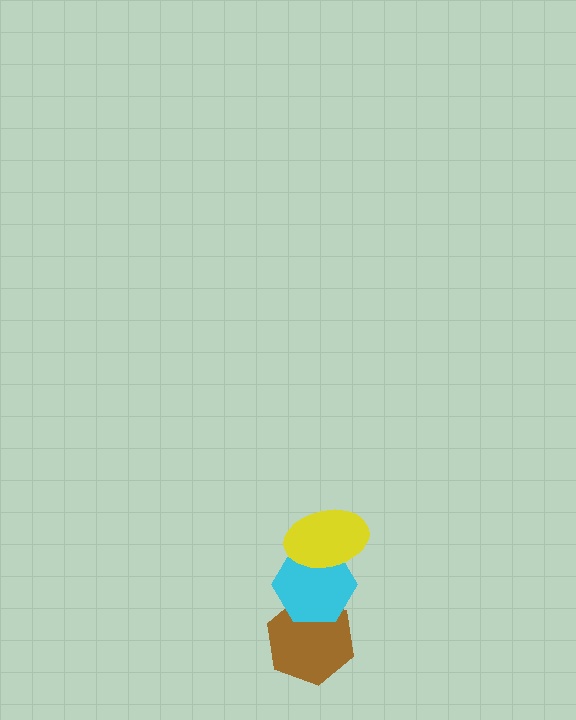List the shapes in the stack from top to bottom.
From top to bottom: the yellow ellipse, the cyan hexagon, the brown hexagon.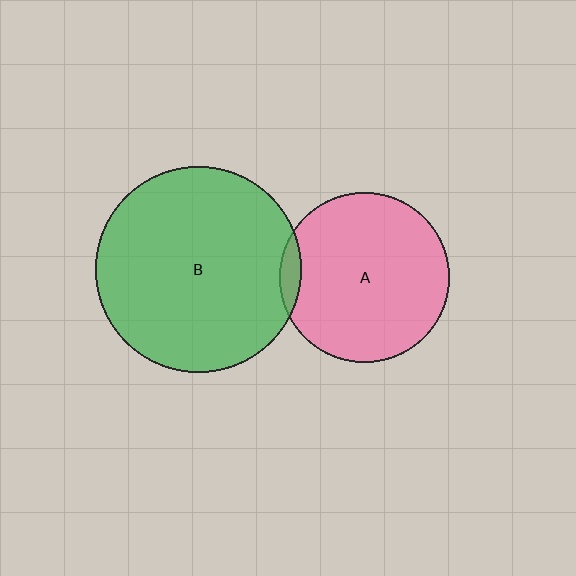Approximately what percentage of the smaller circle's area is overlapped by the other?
Approximately 5%.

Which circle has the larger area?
Circle B (green).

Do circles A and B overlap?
Yes.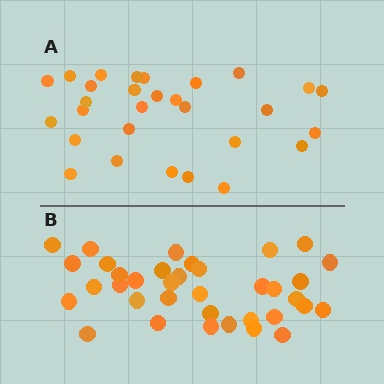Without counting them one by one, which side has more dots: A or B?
Region B (the bottom region) has more dots.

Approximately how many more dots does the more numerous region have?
Region B has roughly 8 or so more dots than region A.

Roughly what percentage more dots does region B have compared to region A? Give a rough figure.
About 25% more.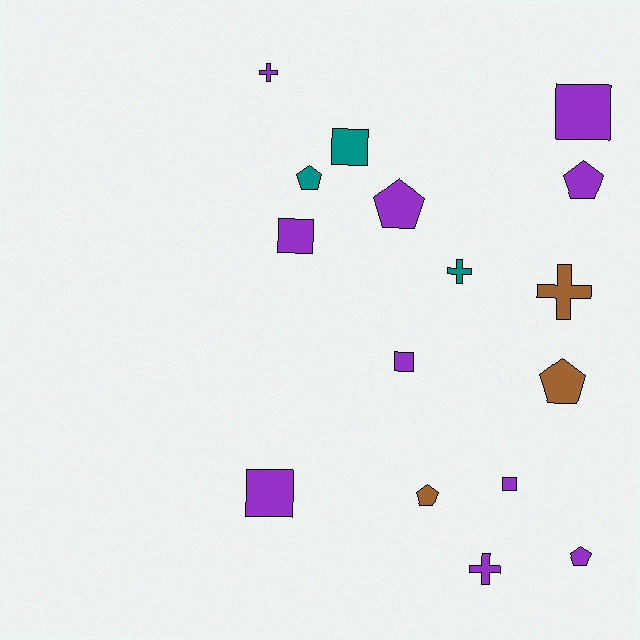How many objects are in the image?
There are 16 objects.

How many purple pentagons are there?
There are 3 purple pentagons.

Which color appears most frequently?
Purple, with 10 objects.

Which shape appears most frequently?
Square, with 6 objects.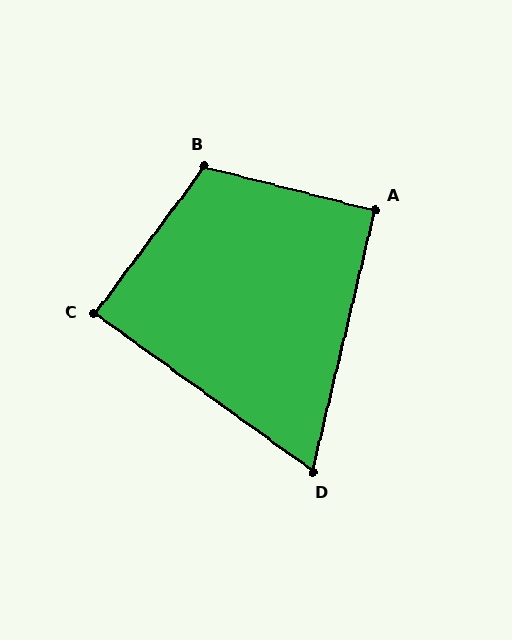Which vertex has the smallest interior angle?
D, at approximately 68 degrees.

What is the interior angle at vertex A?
Approximately 91 degrees (approximately right).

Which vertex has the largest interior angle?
B, at approximately 112 degrees.